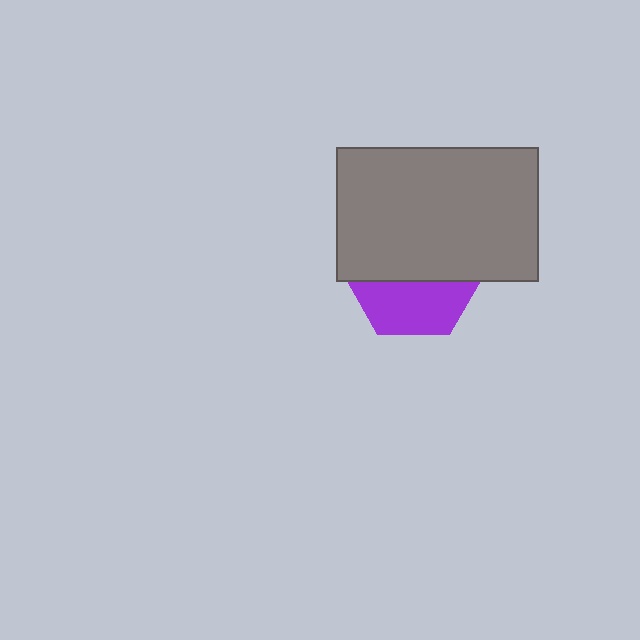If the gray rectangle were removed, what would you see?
You would see the complete purple hexagon.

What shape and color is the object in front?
The object in front is a gray rectangle.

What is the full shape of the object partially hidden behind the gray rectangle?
The partially hidden object is a purple hexagon.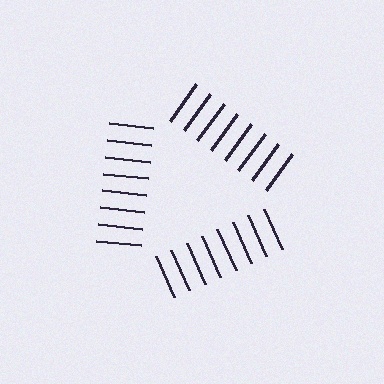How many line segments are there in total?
24 — 8 along each of the 3 edges.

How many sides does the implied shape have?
3 sides — the line-ends trace a triangle.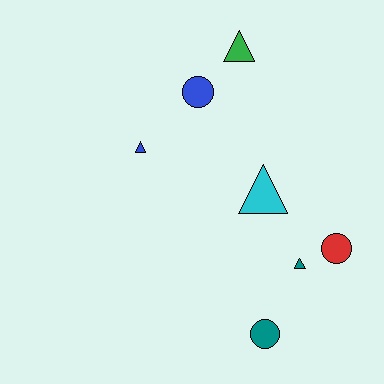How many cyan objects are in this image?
There is 1 cyan object.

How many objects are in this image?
There are 7 objects.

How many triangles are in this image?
There are 4 triangles.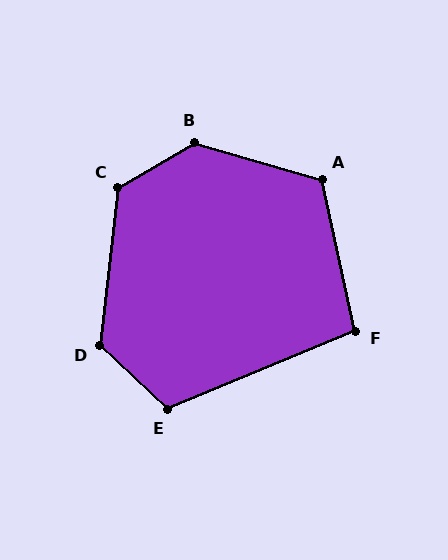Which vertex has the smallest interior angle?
F, at approximately 100 degrees.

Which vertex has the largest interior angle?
B, at approximately 133 degrees.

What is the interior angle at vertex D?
Approximately 126 degrees (obtuse).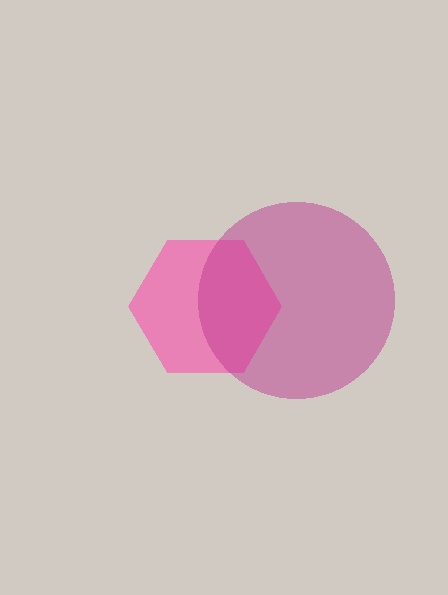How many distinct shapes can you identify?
There are 2 distinct shapes: a pink hexagon, a magenta circle.